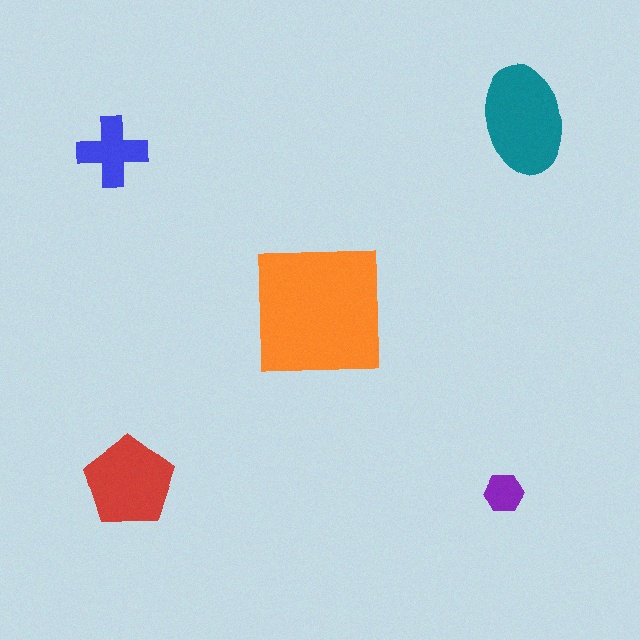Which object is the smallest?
The purple hexagon.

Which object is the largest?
The orange square.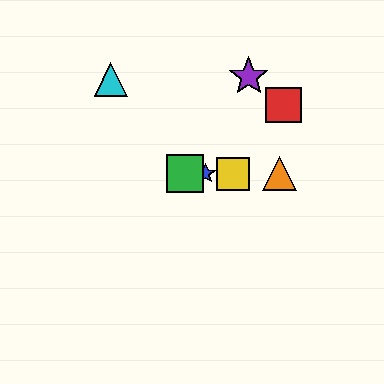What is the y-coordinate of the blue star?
The blue star is at y≈174.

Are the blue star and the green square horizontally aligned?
Yes, both are at y≈174.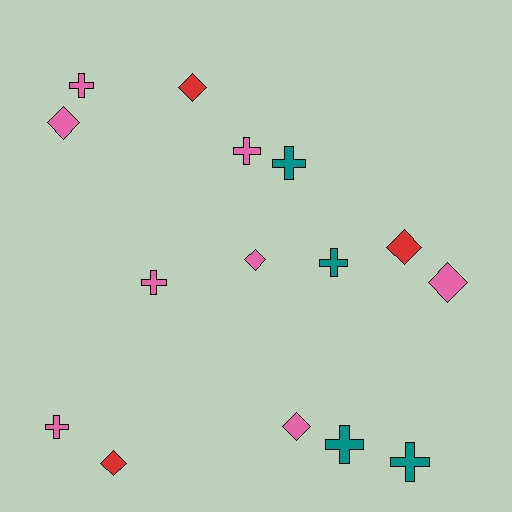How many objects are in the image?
There are 15 objects.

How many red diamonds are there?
There are 3 red diamonds.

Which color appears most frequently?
Pink, with 8 objects.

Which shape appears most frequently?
Cross, with 8 objects.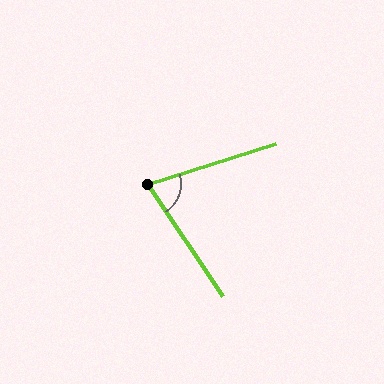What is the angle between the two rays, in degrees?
Approximately 74 degrees.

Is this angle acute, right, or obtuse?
It is acute.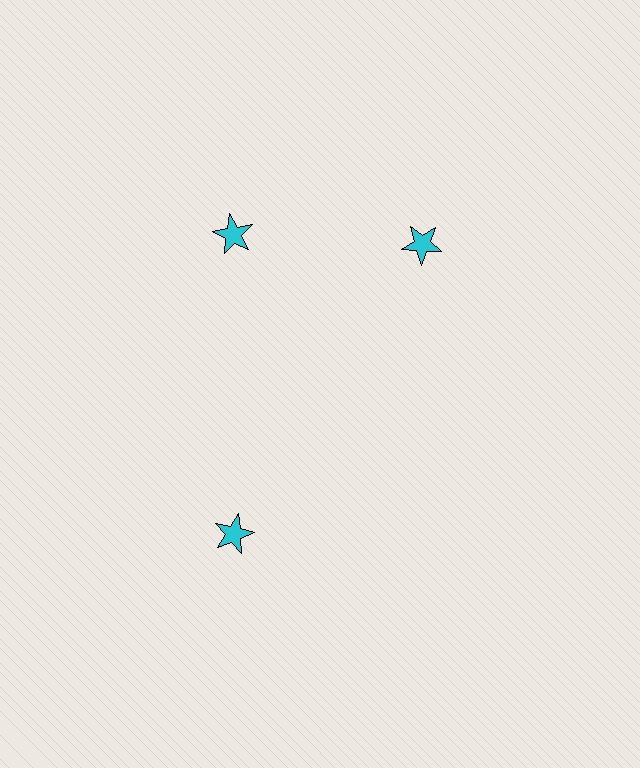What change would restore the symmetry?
The symmetry would be restored by rotating it back into even spacing with its neighbors so that all 3 stars sit at equal angles and equal distance from the center.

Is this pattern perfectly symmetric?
No. The 3 cyan stars are arranged in a ring, but one element near the 3 o'clock position is rotated out of alignment along the ring, breaking the 3-fold rotational symmetry.